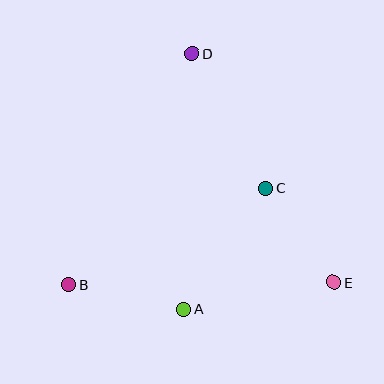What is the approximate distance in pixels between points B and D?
The distance between B and D is approximately 262 pixels.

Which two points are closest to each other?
Points C and E are closest to each other.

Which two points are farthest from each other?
Points D and E are farthest from each other.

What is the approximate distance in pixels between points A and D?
The distance between A and D is approximately 256 pixels.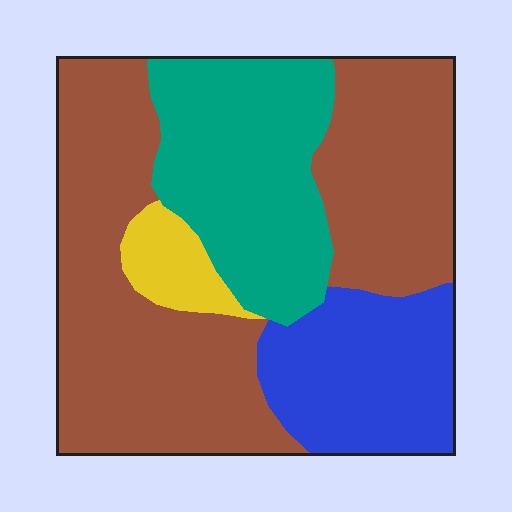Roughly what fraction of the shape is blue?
Blue covers around 20% of the shape.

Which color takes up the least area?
Yellow, at roughly 5%.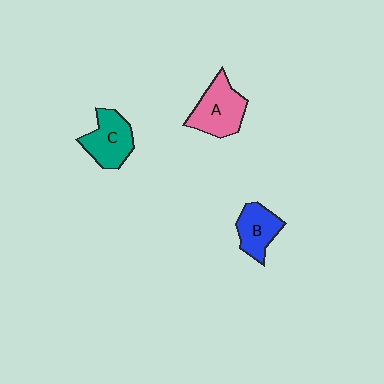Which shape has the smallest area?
Shape B (blue).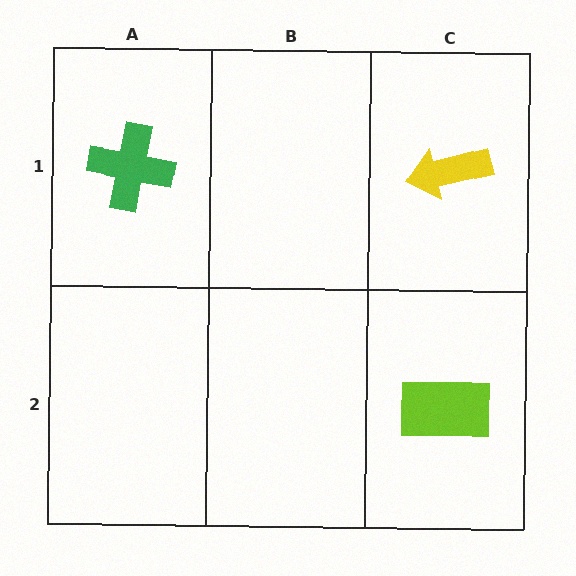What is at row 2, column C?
A lime rectangle.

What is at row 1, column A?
A green cross.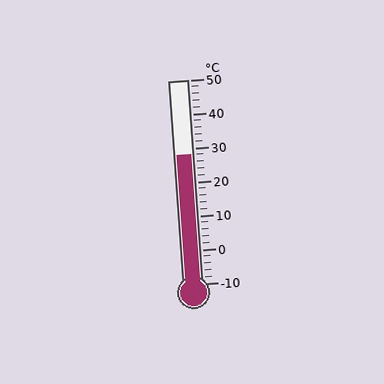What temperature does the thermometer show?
The thermometer shows approximately 28°C.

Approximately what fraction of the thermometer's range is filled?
The thermometer is filled to approximately 65% of its range.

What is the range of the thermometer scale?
The thermometer scale ranges from -10°C to 50°C.